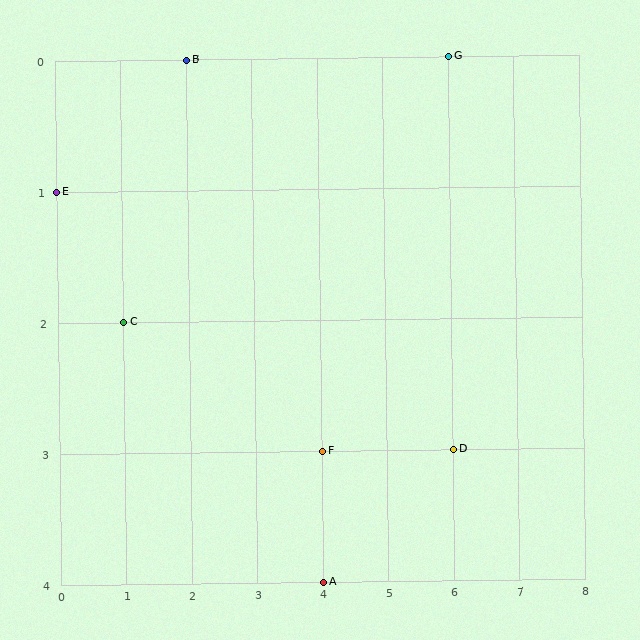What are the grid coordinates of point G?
Point G is at grid coordinates (6, 0).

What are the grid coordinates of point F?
Point F is at grid coordinates (4, 3).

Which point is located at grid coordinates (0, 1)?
Point E is at (0, 1).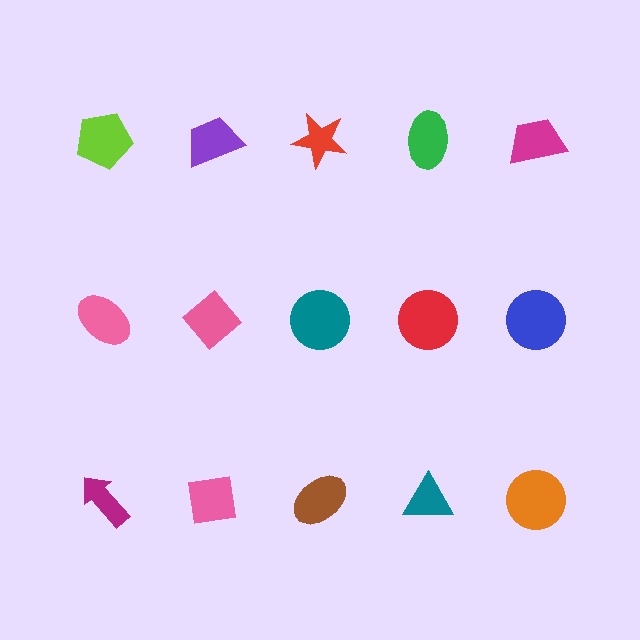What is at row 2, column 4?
A red circle.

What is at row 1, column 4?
A green ellipse.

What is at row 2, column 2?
A pink diamond.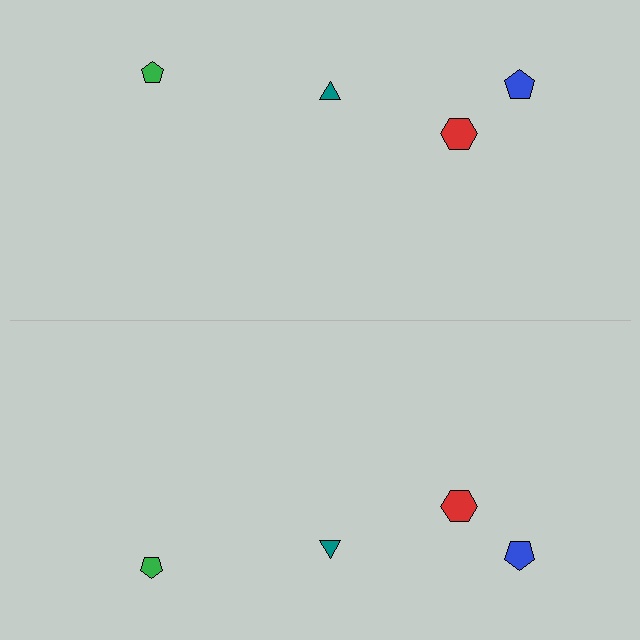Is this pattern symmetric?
Yes, this pattern has bilateral (reflection) symmetry.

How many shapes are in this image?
There are 8 shapes in this image.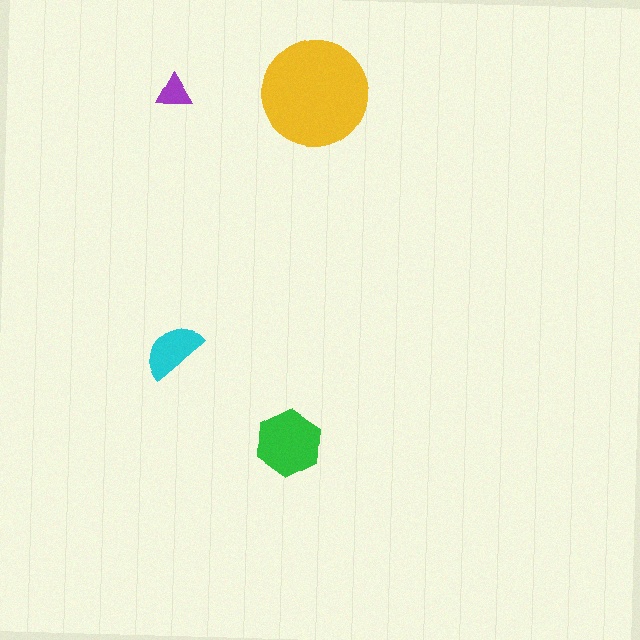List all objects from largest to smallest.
The yellow circle, the green hexagon, the cyan semicircle, the purple triangle.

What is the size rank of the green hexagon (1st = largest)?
2nd.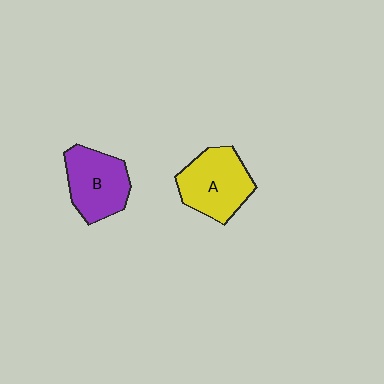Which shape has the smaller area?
Shape B (purple).